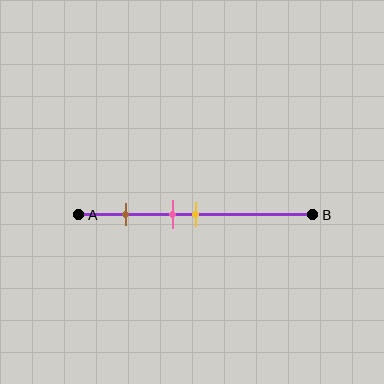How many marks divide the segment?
There are 3 marks dividing the segment.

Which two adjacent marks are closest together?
The pink and yellow marks are the closest adjacent pair.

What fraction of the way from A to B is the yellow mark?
The yellow mark is approximately 50% (0.5) of the way from A to B.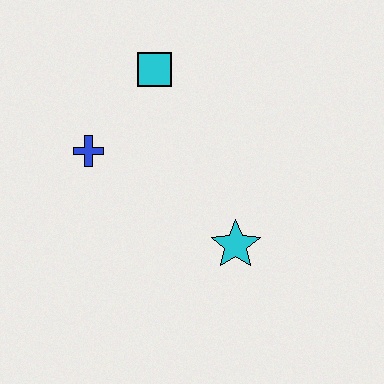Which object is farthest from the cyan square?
The cyan star is farthest from the cyan square.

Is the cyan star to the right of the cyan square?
Yes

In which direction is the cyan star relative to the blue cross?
The cyan star is to the right of the blue cross.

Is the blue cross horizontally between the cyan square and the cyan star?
No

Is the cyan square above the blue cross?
Yes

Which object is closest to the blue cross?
The cyan square is closest to the blue cross.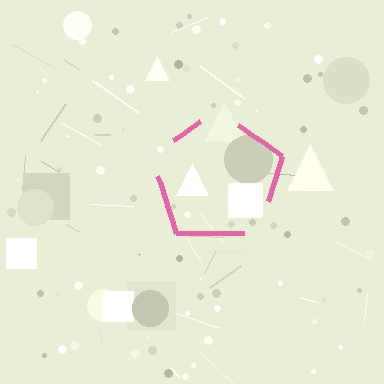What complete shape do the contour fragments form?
The contour fragments form a pentagon.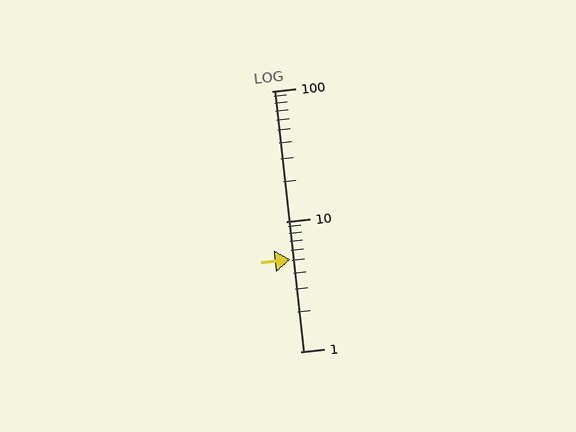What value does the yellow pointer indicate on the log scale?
The pointer indicates approximately 5.1.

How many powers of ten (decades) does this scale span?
The scale spans 2 decades, from 1 to 100.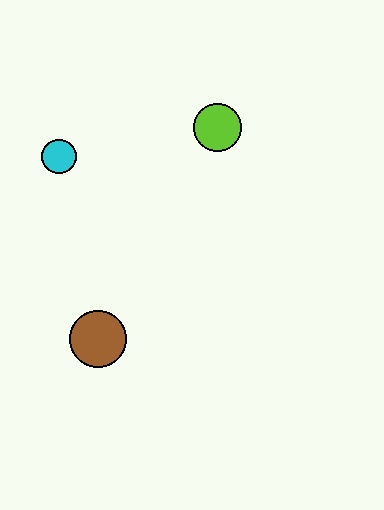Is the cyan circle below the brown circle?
No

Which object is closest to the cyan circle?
The lime circle is closest to the cyan circle.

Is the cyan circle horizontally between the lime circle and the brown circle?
No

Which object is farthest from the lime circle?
The brown circle is farthest from the lime circle.